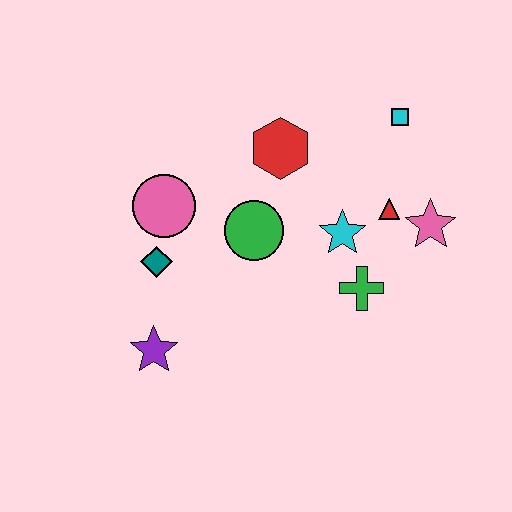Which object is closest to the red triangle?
The pink star is closest to the red triangle.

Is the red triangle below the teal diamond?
No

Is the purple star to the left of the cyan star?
Yes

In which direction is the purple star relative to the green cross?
The purple star is to the left of the green cross.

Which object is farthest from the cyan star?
The purple star is farthest from the cyan star.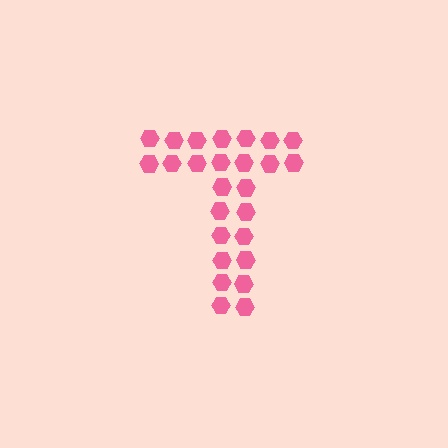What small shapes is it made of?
It is made of small hexagons.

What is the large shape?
The large shape is the letter T.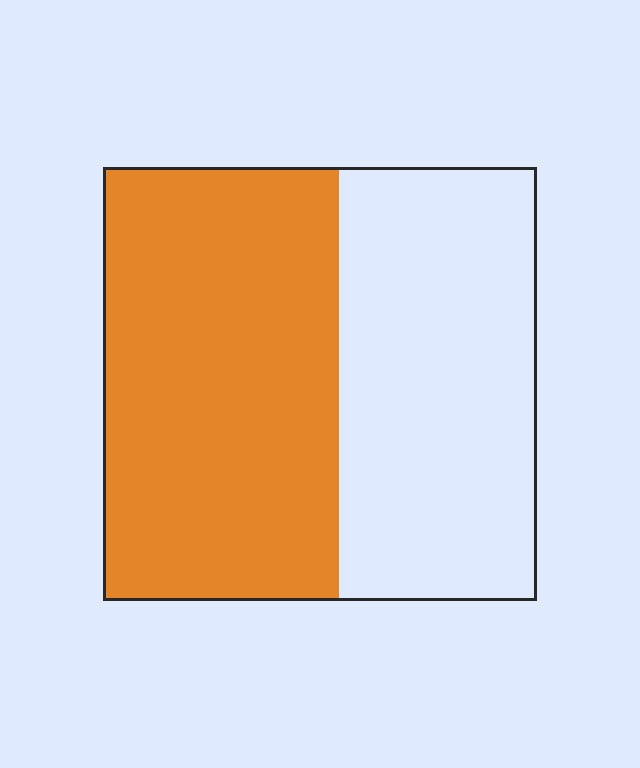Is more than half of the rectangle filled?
Yes.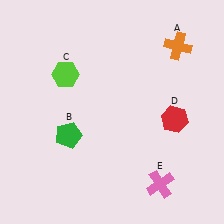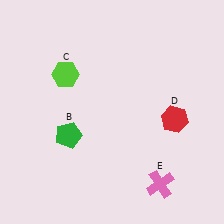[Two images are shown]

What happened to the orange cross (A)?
The orange cross (A) was removed in Image 2. It was in the top-right area of Image 1.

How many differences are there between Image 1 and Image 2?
There is 1 difference between the two images.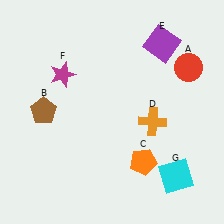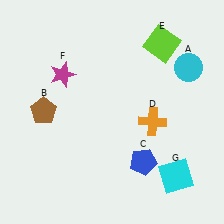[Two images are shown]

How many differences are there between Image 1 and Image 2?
There are 3 differences between the two images.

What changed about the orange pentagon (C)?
In Image 1, C is orange. In Image 2, it changed to blue.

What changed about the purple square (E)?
In Image 1, E is purple. In Image 2, it changed to lime.